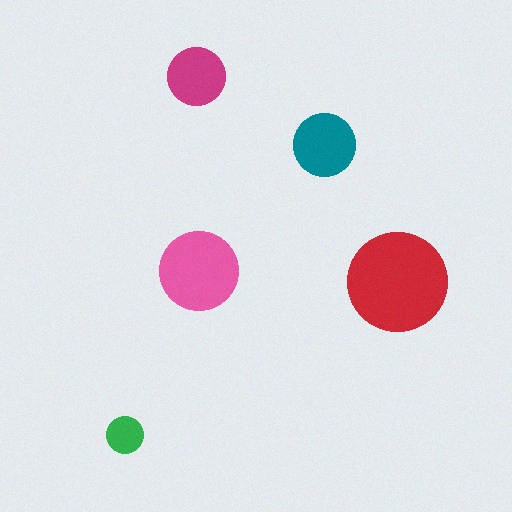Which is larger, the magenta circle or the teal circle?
The teal one.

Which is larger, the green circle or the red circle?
The red one.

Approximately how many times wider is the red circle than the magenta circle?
About 1.5 times wider.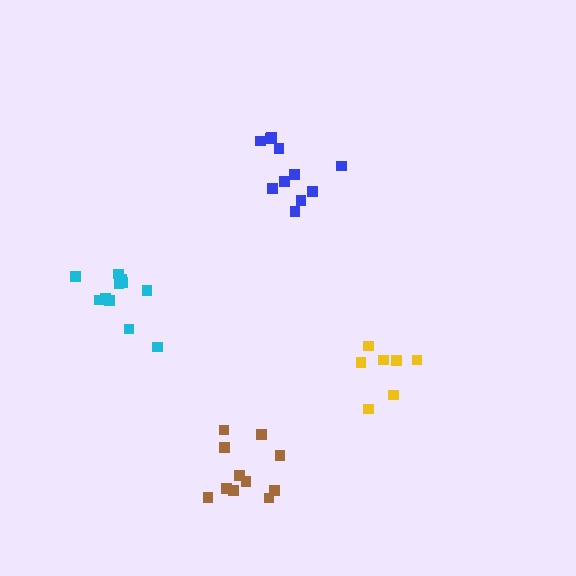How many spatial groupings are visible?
There are 4 spatial groupings.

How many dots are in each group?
Group 1: 7 dots, Group 2: 11 dots, Group 3: 11 dots, Group 4: 11 dots (40 total).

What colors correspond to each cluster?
The clusters are colored: yellow, cyan, blue, brown.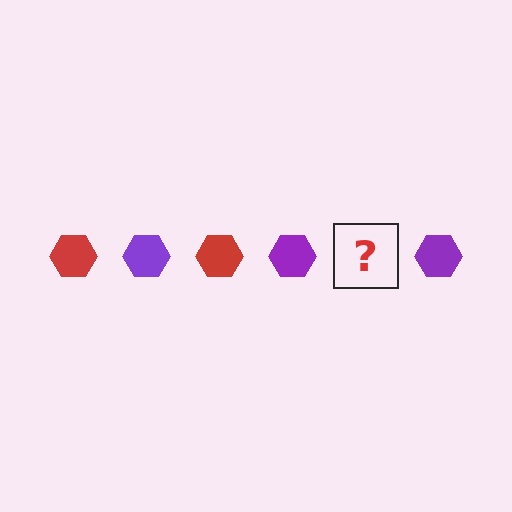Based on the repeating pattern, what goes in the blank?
The blank should be a red hexagon.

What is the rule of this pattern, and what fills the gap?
The rule is that the pattern cycles through red, purple hexagons. The gap should be filled with a red hexagon.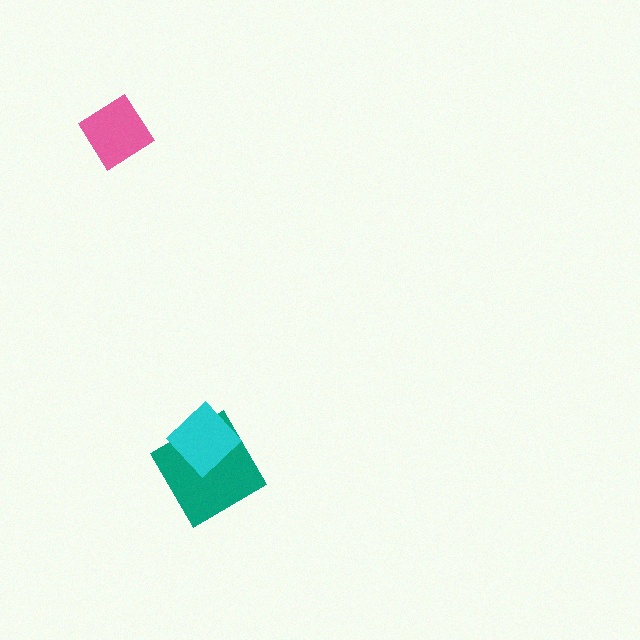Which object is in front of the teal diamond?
The cyan diamond is in front of the teal diamond.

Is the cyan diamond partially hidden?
No, no other shape covers it.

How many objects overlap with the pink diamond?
0 objects overlap with the pink diamond.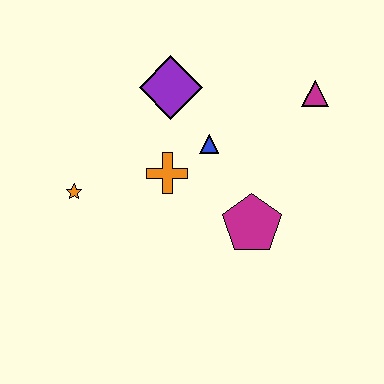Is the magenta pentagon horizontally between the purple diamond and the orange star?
No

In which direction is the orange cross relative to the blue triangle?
The orange cross is to the left of the blue triangle.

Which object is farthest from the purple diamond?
The magenta pentagon is farthest from the purple diamond.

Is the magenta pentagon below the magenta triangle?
Yes